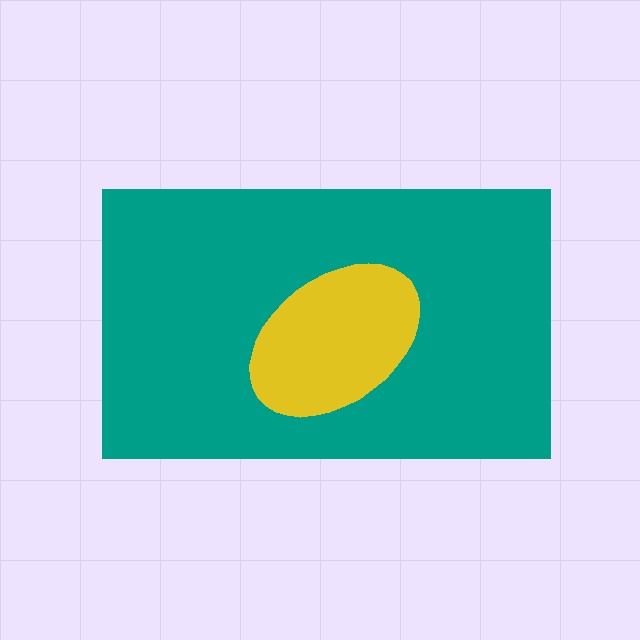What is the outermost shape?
The teal rectangle.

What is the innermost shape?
The yellow ellipse.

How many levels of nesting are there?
2.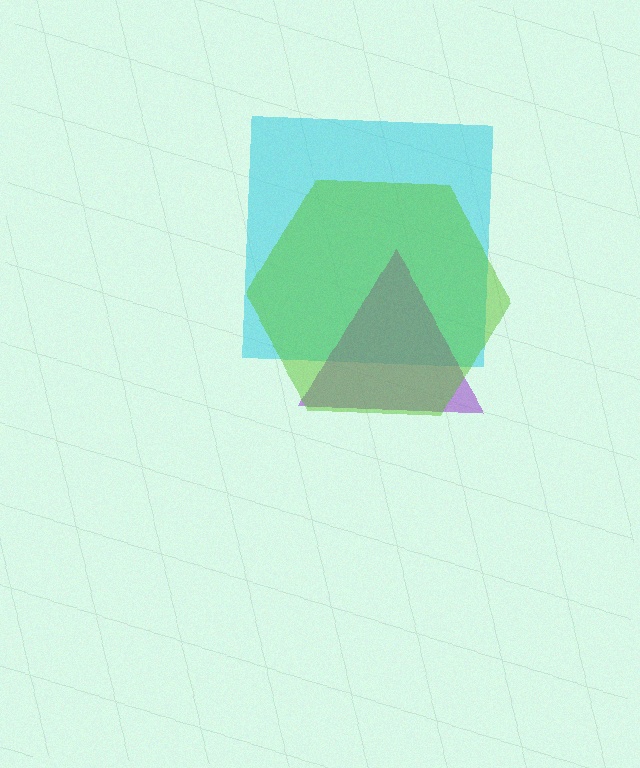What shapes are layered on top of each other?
The layered shapes are: a cyan square, a purple triangle, a lime hexagon.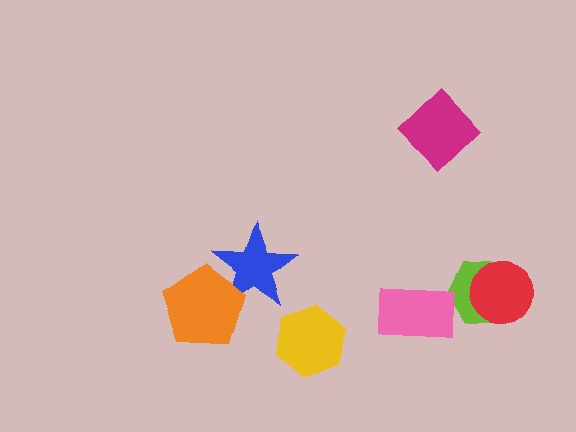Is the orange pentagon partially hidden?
No, no other shape covers it.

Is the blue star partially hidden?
Yes, it is partially covered by another shape.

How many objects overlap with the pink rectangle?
0 objects overlap with the pink rectangle.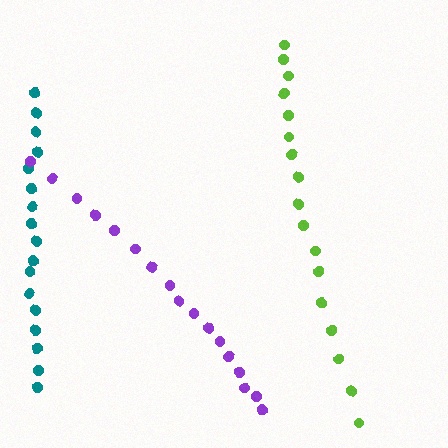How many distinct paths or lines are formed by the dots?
There are 3 distinct paths.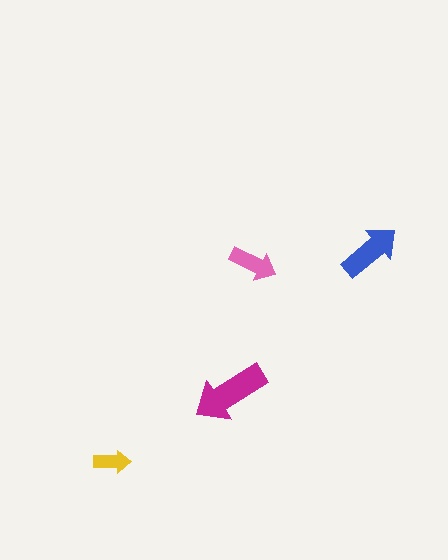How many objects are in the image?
There are 4 objects in the image.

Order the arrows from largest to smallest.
the magenta one, the blue one, the pink one, the yellow one.